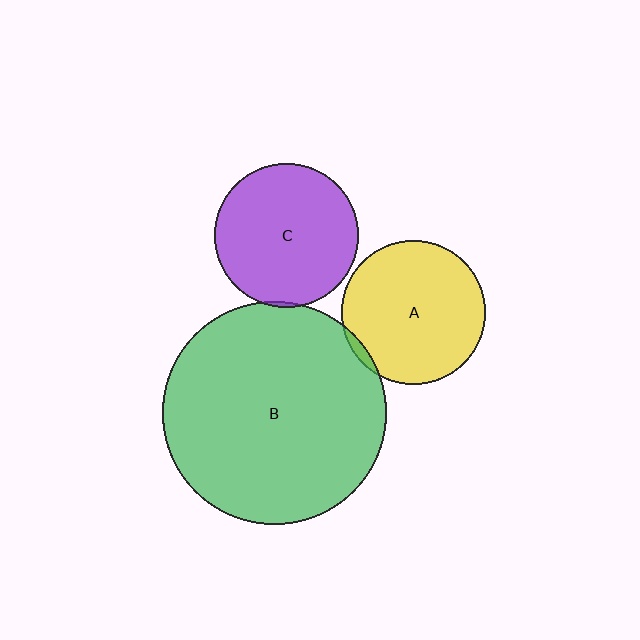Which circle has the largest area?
Circle B (green).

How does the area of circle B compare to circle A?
Approximately 2.4 times.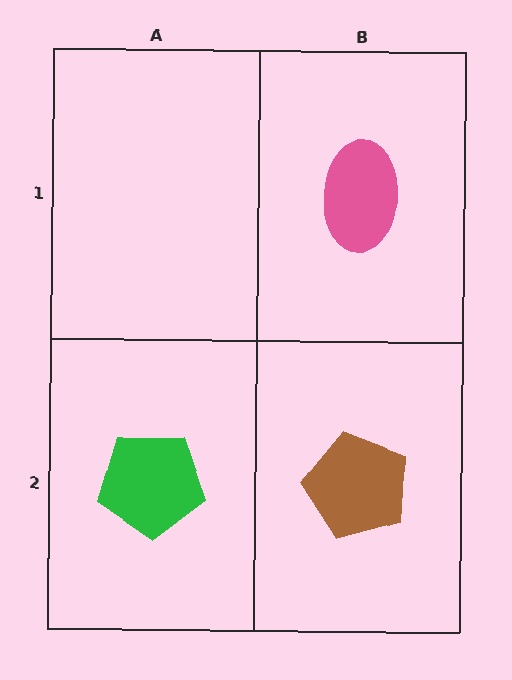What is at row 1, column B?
A pink ellipse.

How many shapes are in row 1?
1 shape.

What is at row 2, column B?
A brown pentagon.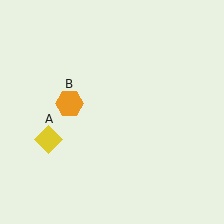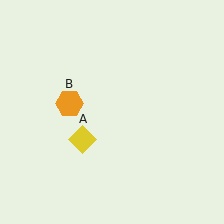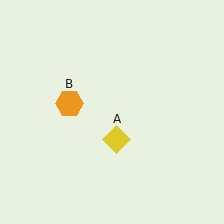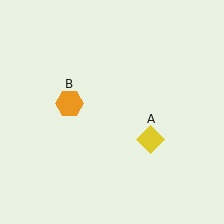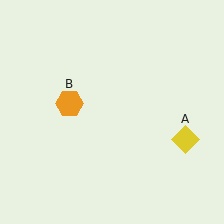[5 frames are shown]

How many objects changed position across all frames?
1 object changed position: yellow diamond (object A).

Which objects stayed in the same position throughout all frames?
Orange hexagon (object B) remained stationary.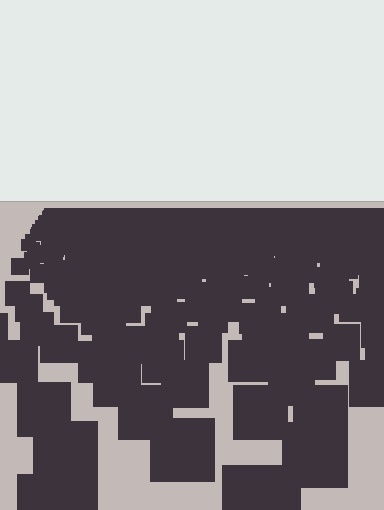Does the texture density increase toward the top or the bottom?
Density increases toward the top.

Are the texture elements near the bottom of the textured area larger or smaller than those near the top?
Larger. Near the bottom, elements are closer to the viewer and appear at a bigger on-screen size.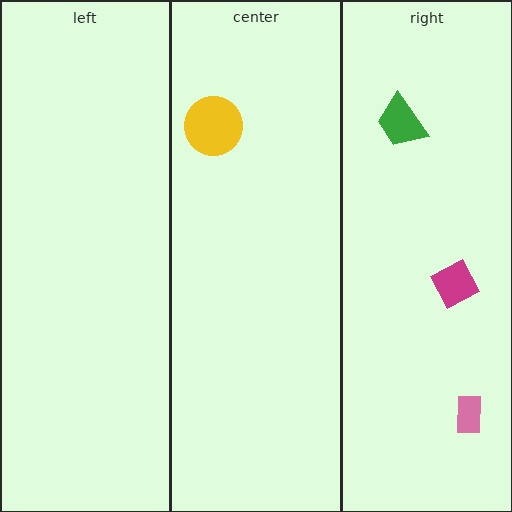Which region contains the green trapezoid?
The right region.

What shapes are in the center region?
The yellow circle.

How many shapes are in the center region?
1.